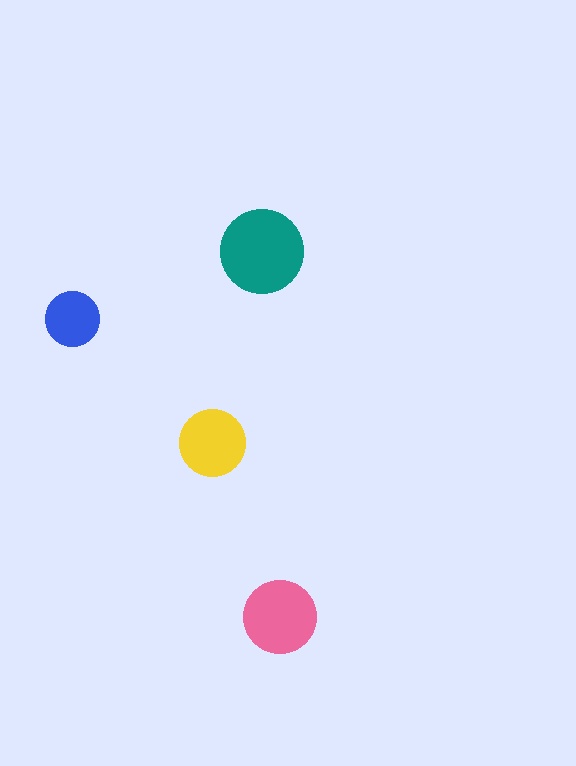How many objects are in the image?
There are 4 objects in the image.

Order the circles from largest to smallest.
the teal one, the pink one, the yellow one, the blue one.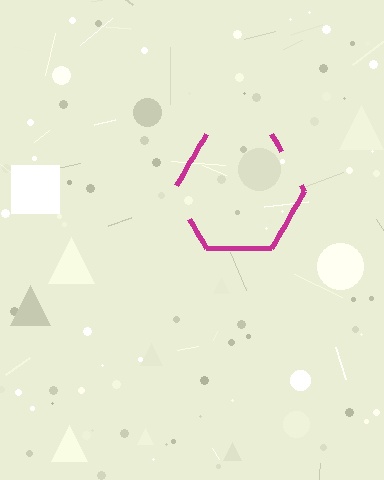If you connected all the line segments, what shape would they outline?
They would outline a hexagon.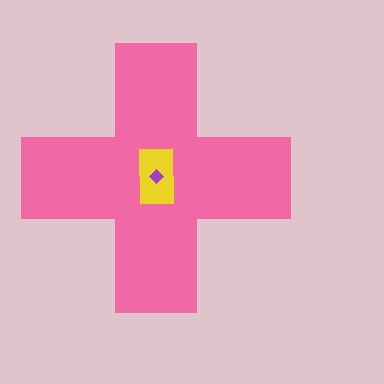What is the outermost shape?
The pink cross.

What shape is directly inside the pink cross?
The yellow rectangle.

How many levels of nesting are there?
3.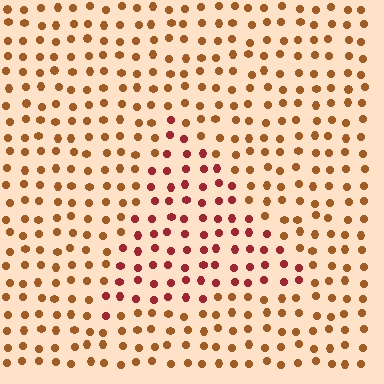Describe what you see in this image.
The image is filled with small brown elements in a uniform arrangement. A triangle-shaped region is visible where the elements are tinted to a slightly different hue, forming a subtle color boundary.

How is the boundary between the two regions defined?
The boundary is defined purely by a slight shift in hue (about 34 degrees). Spacing, size, and orientation are identical on both sides.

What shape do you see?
I see a triangle.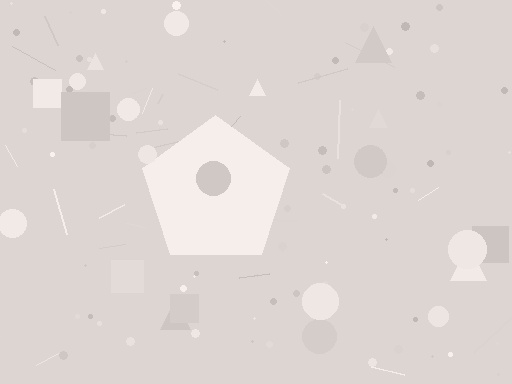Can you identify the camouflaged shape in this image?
The camouflaged shape is a pentagon.